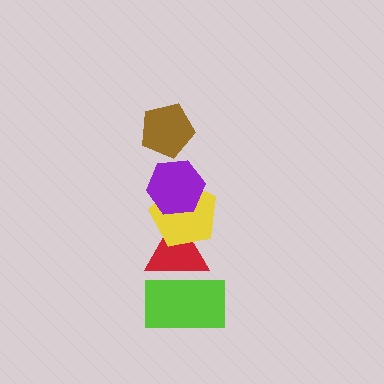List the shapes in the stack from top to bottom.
From top to bottom: the brown pentagon, the purple hexagon, the yellow pentagon, the red triangle, the lime rectangle.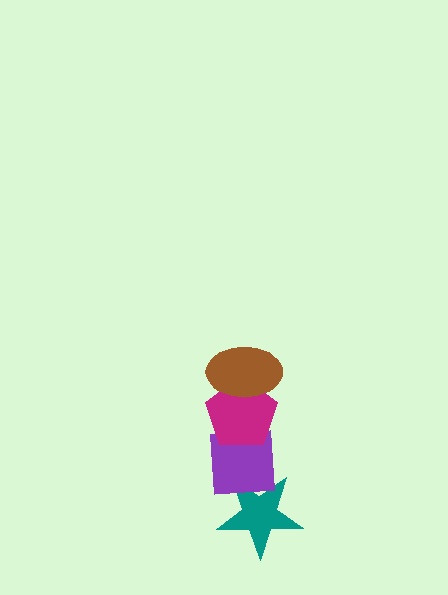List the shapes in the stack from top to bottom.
From top to bottom: the brown ellipse, the magenta pentagon, the purple square, the teal star.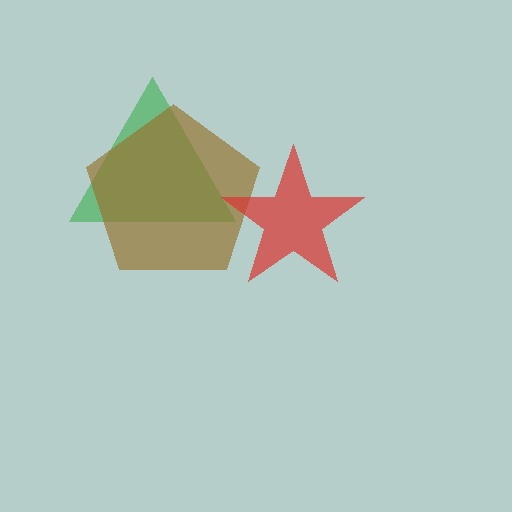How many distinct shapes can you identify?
There are 3 distinct shapes: a green triangle, a brown pentagon, a red star.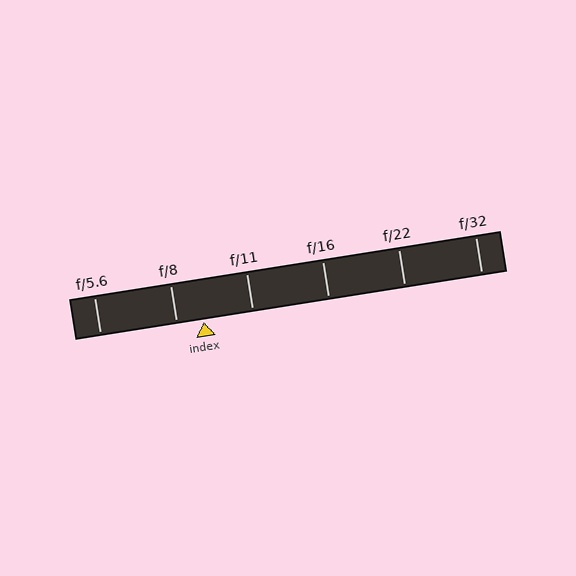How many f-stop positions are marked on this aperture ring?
There are 6 f-stop positions marked.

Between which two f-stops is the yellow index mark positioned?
The index mark is between f/8 and f/11.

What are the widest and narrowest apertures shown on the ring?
The widest aperture shown is f/5.6 and the narrowest is f/32.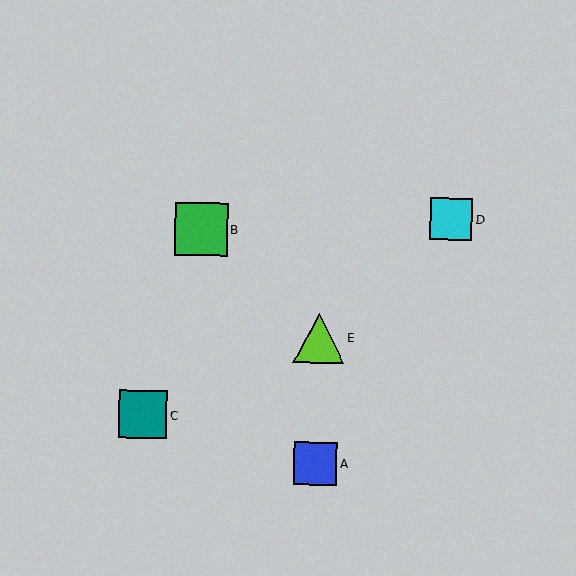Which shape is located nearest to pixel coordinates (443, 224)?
The cyan square (labeled D) at (451, 219) is nearest to that location.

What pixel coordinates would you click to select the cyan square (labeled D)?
Click at (451, 219) to select the cyan square D.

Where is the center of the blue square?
The center of the blue square is at (315, 464).